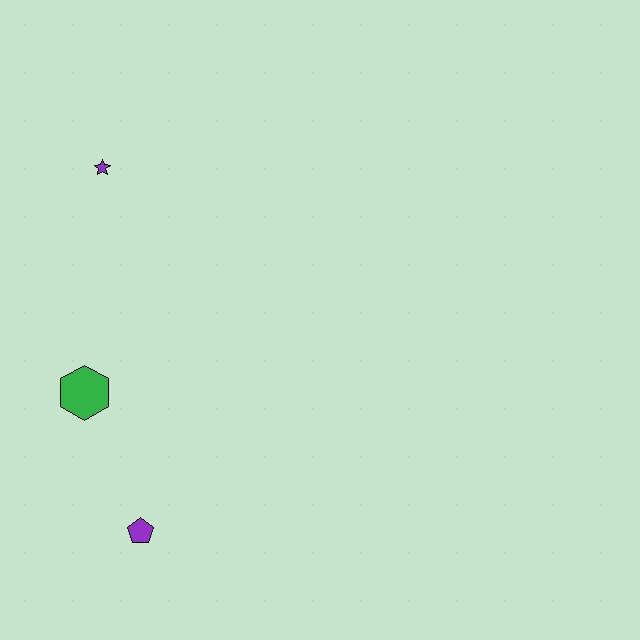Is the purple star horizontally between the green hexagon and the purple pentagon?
Yes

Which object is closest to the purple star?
The green hexagon is closest to the purple star.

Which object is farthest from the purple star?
The purple pentagon is farthest from the purple star.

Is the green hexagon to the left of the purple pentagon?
Yes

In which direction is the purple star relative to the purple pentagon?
The purple star is above the purple pentagon.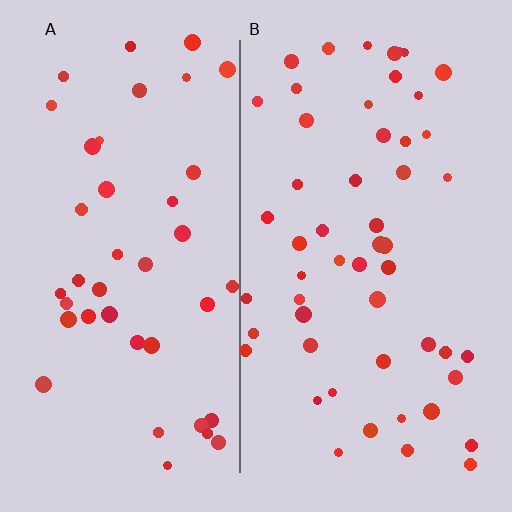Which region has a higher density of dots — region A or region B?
B (the right).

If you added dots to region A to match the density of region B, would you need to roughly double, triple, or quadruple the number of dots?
Approximately double.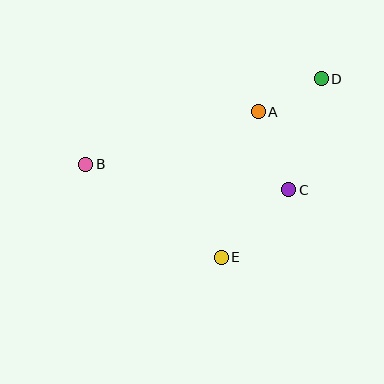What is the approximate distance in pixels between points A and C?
The distance between A and C is approximately 84 pixels.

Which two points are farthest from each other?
Points B and D are farthest from each other.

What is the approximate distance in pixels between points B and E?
The distance between B and E is approximately 164 pixels.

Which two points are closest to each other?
Points A and D are closest to each other.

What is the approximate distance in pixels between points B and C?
The distance between B and C is approximately 205 pixels.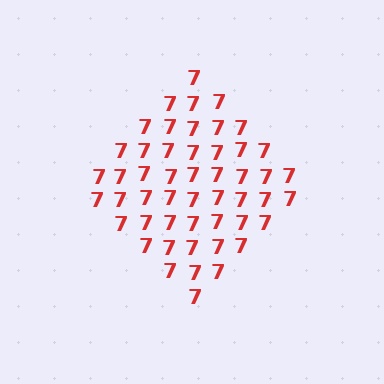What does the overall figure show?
The overall figure shows a diamond.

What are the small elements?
The small elements are digit 7's.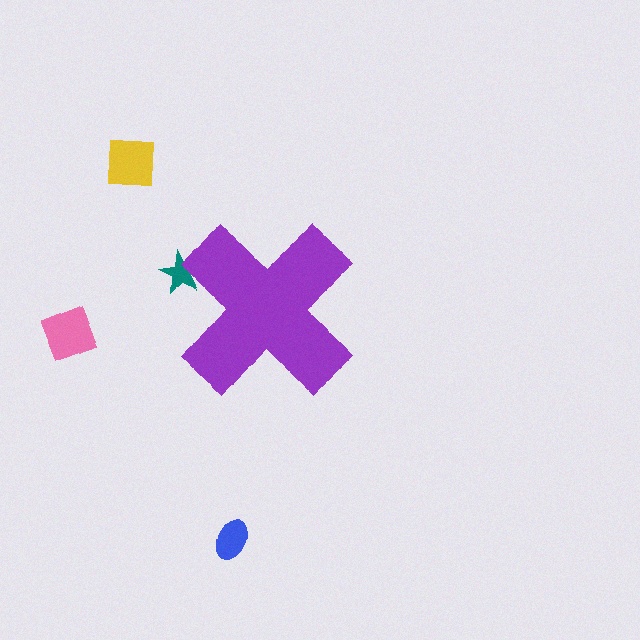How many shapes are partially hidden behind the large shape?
1 shape is partially hidden.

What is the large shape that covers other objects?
A purple cross.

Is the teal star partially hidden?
Yes, the teal star is partially hidden behind the purple cross.